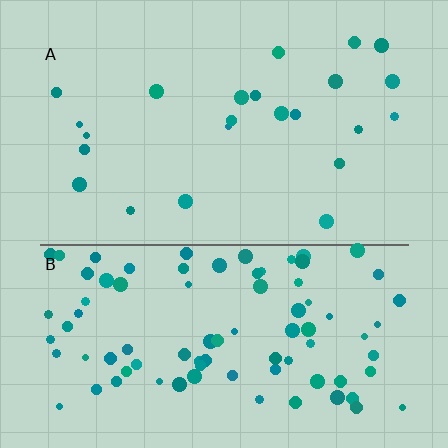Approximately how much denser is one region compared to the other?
Approximately 3.7× — region B over region A.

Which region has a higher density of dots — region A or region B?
B (the bottom).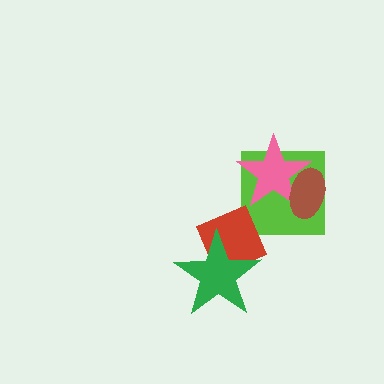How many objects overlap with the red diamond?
2 objects overlap with the red diamond.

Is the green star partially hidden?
No, no other shape covers it.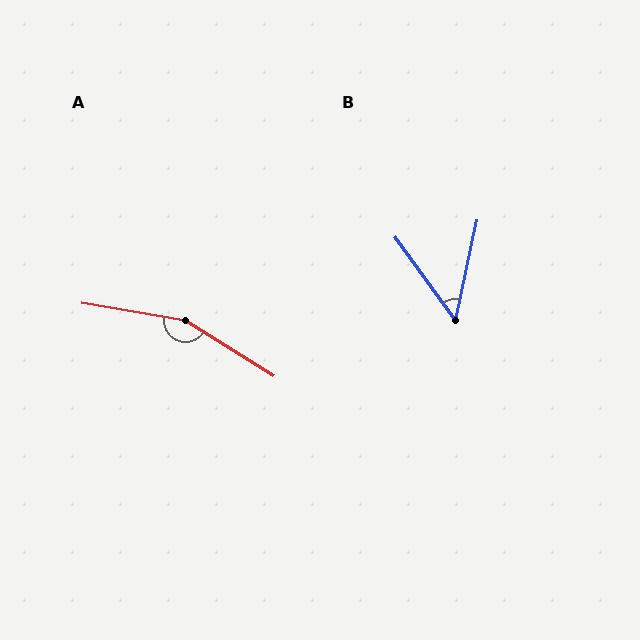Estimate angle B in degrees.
Approximately 48 degrees.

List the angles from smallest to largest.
B (48°), A (157°).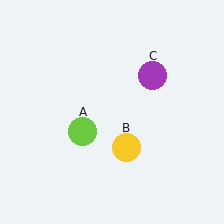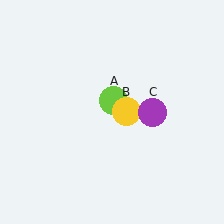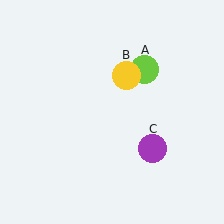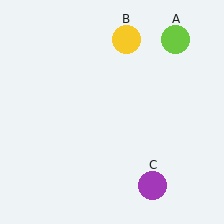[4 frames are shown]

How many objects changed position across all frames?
3 objects changed position: lime circle (object A), yellow circle (object B), purple circle (object C).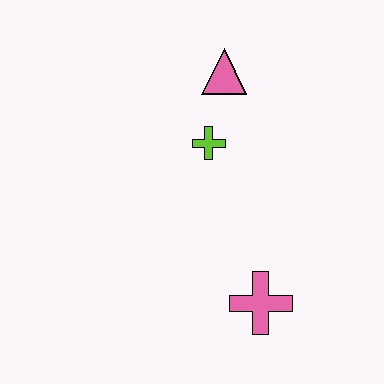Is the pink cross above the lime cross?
No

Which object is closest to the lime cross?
The pink triangle is closest to the lime cross.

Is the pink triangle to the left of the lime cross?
No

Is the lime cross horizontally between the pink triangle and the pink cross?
No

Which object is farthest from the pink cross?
The pink triangle is farthest from the pink cross.